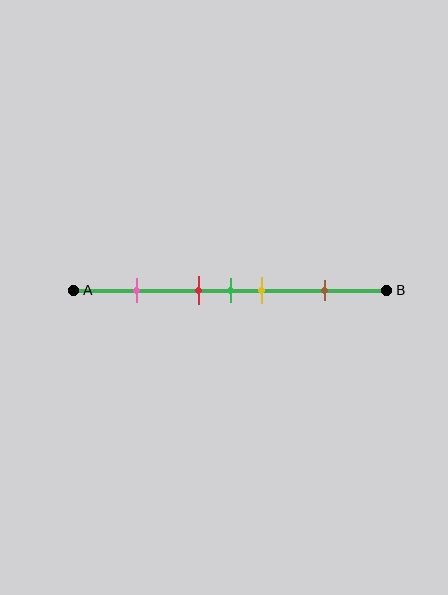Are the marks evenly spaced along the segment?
No, the marks are not evenly spaced.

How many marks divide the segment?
There are 5 marks dividing the segment.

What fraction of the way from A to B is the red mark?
The red mark is approximately 40% (0.4) of the way from A to B.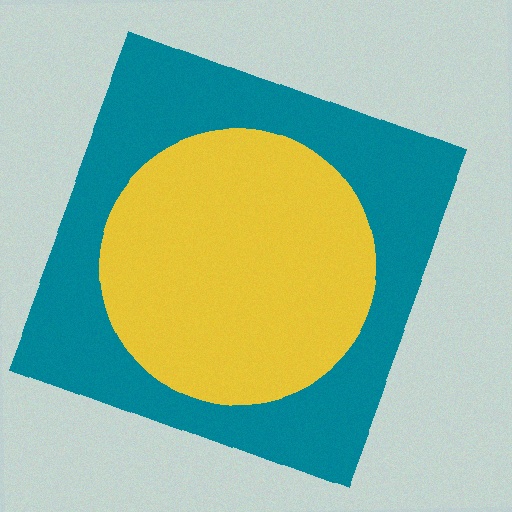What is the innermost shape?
The yellow circle.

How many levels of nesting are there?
2.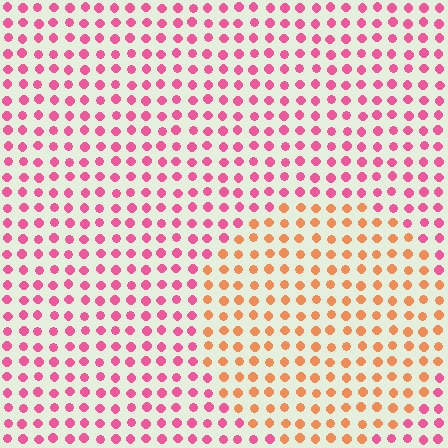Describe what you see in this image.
The image is filled with small pink elements in a uniform arrangement. A circle-shaped region is visible where the elements are tinted to a slightly different hue, forming a subtle color boundary.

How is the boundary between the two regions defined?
The boundary is defined purely by a slight shift in hue (about 49 degrees). Spacing, size, and orientation are identical on both sides.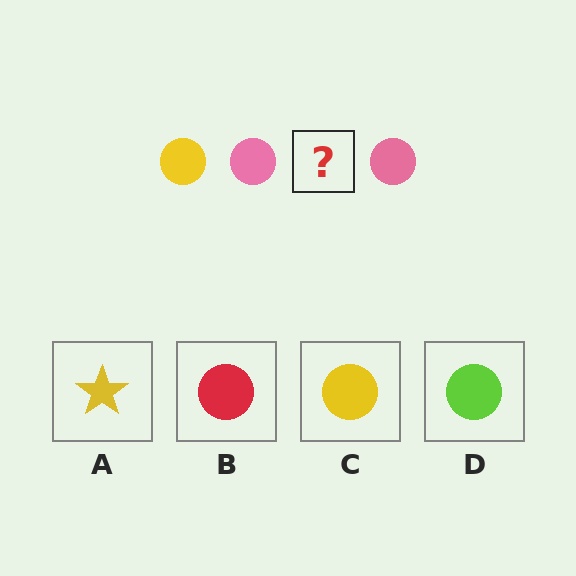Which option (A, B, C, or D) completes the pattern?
C.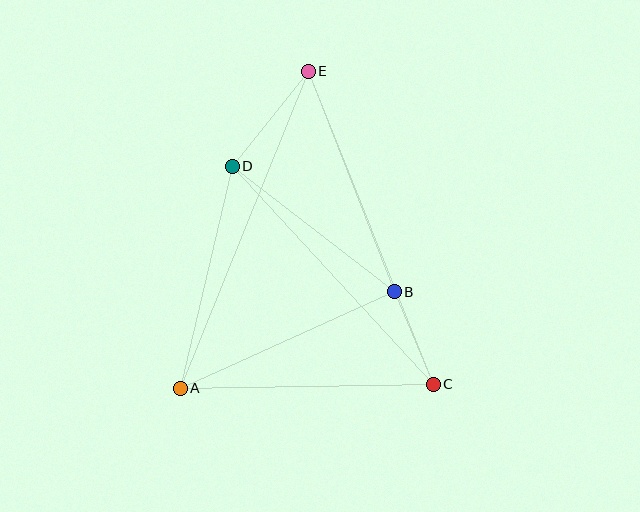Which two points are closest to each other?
Points B and C are closest to each other.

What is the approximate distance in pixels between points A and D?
The distance between A and D is approximately 228 pixels.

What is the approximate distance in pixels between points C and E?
The distance between C and E is approximately 337 pixels.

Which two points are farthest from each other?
Points A and E are farthest from each other.